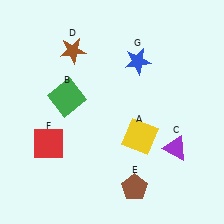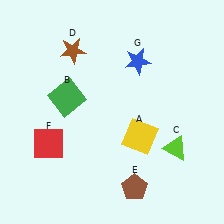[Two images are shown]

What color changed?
The triangle (C) changed from purple in Image 1 to lime in Image 2.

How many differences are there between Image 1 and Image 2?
There is 1 difference between the two images.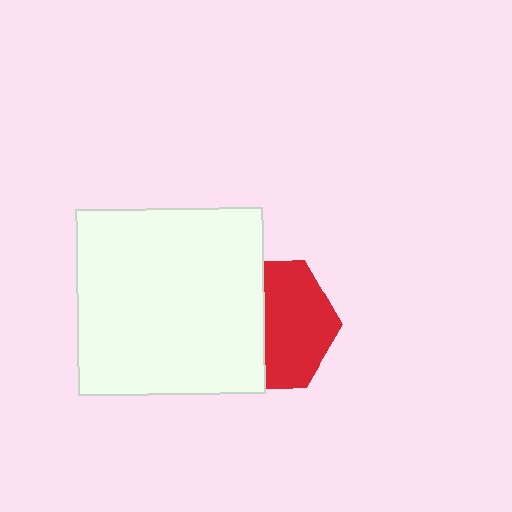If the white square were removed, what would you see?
You would see the complete red hexagon.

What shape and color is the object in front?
The object in front is a white square.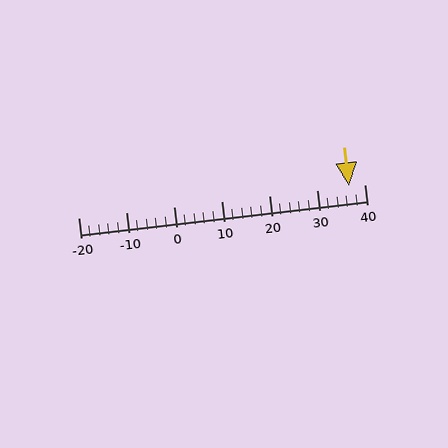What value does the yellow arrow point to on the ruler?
The yellow arrow points to approximately 37.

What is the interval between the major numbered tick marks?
The major tick marks are spaced 10 units apart.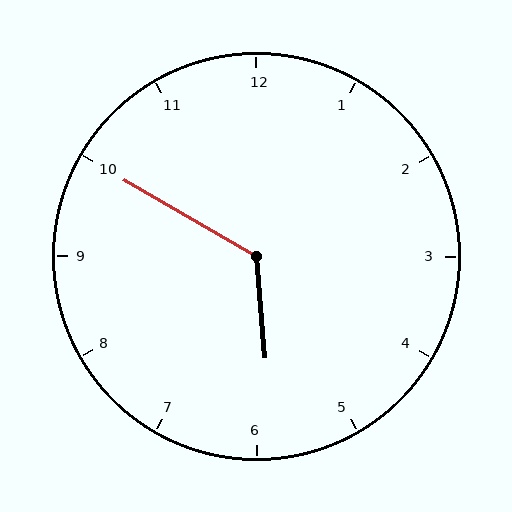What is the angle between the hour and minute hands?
Approximately 125 degrees.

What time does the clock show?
5:50.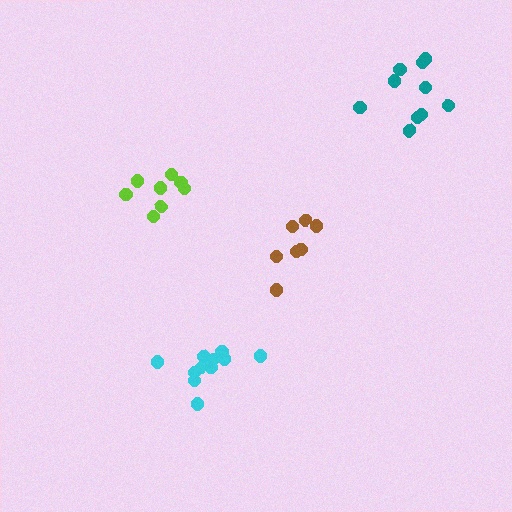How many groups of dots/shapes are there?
There are 4 groups.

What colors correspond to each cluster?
The clusters are colored: lime, brown, teal, cyan.